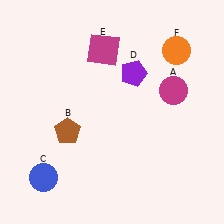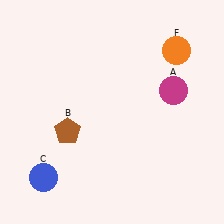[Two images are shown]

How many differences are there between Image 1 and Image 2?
There are 2 differences between the two images.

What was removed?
The purple pentagon (D), the magenta square (E) were removed in Image 2.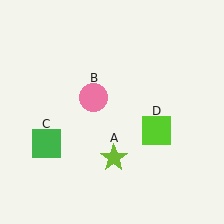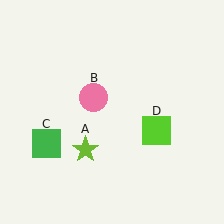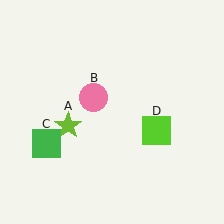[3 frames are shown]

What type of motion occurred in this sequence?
The lime star (object A) rotated clockwise around the center of the scene.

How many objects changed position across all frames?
1 object changed position: lime star (object A).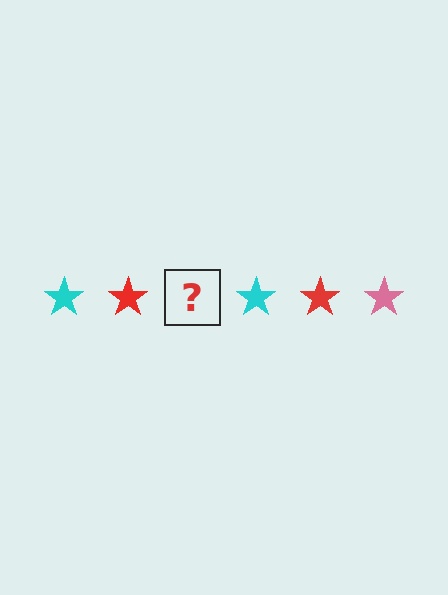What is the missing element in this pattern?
The missing element is a pink star.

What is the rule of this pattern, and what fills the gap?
The rule is that the pattern cycles through cyan, red, pink stars. The gap should be filled with a pink star.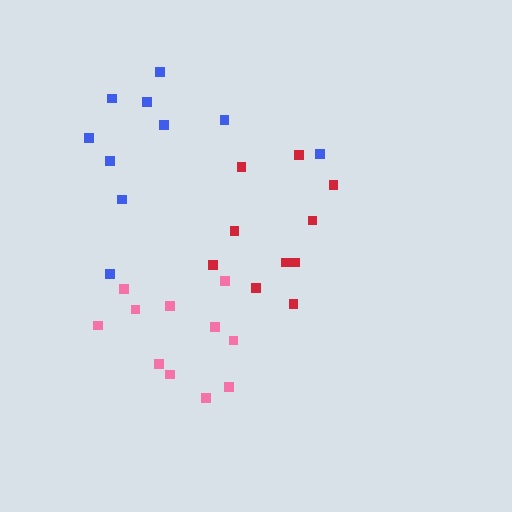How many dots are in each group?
Group 1: 10 dots, Group 2: 10 dots, Group 3: 11 dots (31 total).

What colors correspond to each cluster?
The clusters are colored: red, blue, pink.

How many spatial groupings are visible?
There are 3 spatial groupings.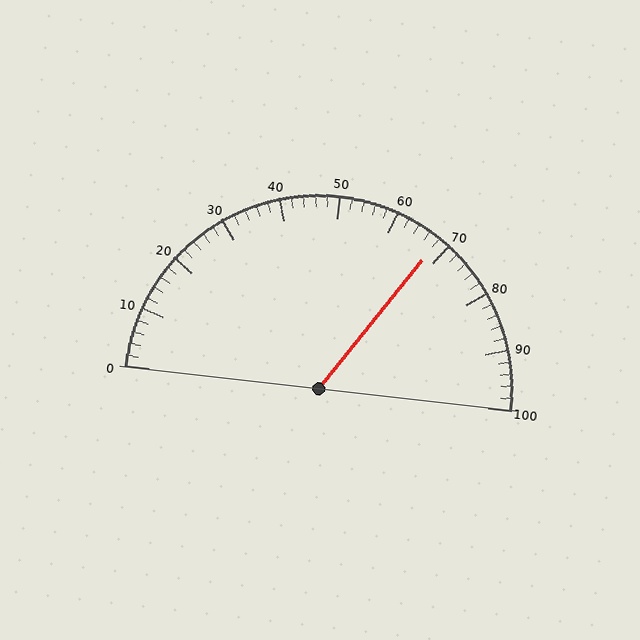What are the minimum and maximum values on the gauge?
The gauge ranges from 0 to 100.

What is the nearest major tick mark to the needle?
The nearest major tick mark is 70.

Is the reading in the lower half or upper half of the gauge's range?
The reading is in the upper half of the range (0 to 100).